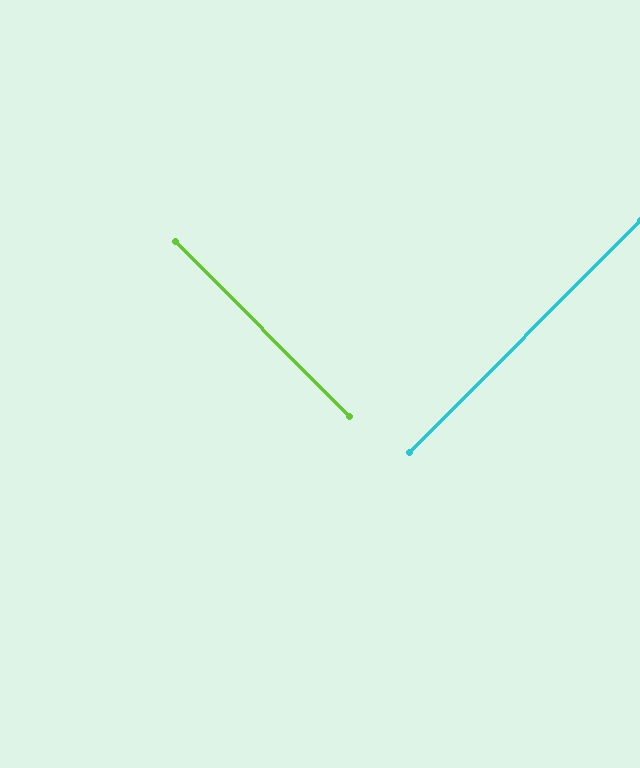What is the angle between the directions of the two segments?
Approximately 90 degrees.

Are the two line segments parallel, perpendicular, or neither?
Perpendicular — they meet at approximately 90°.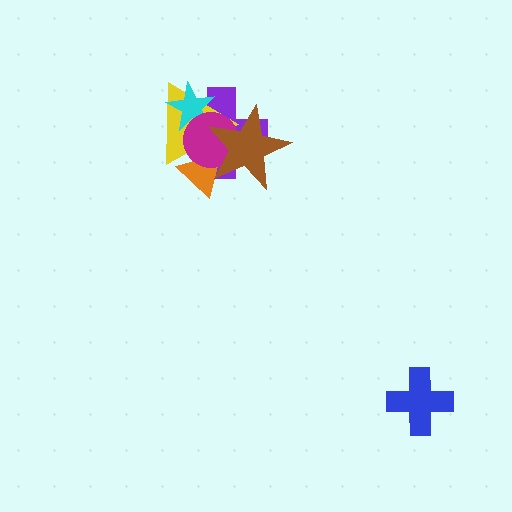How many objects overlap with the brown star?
4 objects overlap with the brown star.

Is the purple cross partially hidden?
Yes, it is partially covered by another shape.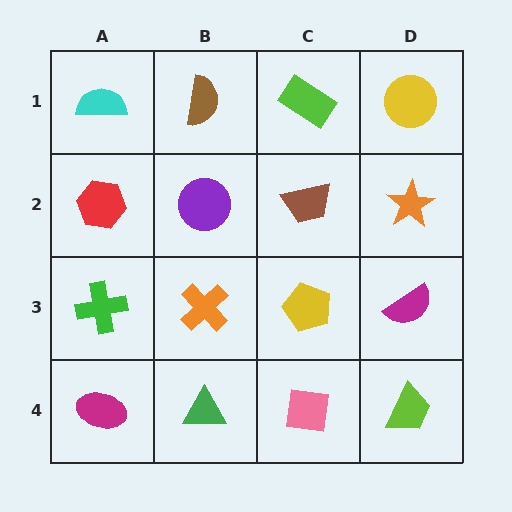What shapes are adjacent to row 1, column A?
A red hexagon (row 2, column A), a brown semicircle (row 1, column B).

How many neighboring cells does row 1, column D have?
2.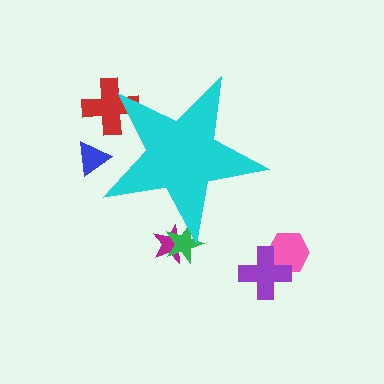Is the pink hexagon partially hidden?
No, the pink hexagon is fully visible.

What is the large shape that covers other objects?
A cyan star.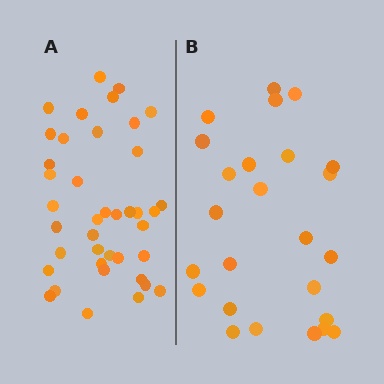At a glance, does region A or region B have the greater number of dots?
Region A (the left region) has more dots.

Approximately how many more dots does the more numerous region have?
Region A has approximately 15 more dots than region B.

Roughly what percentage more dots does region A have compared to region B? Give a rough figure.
About 60% more.